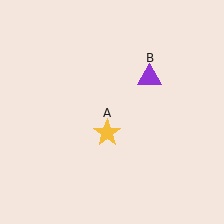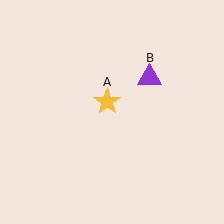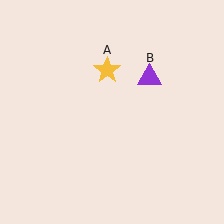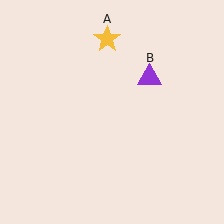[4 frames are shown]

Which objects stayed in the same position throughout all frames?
Purple triangle (object B) remained stationary.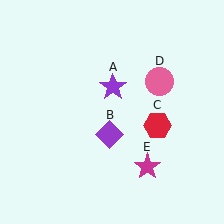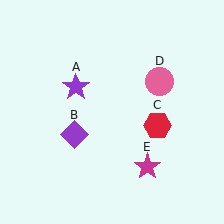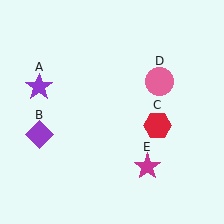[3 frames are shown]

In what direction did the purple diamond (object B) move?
The purple diamond (object B) moved left.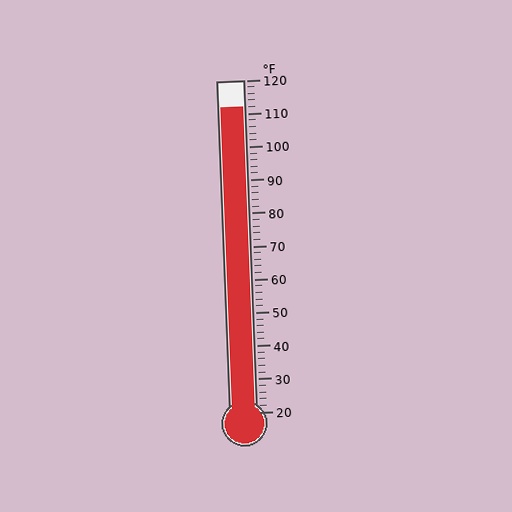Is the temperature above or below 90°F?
The temperature is above 90°F.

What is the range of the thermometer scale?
The thermometer scale ranges from 20°F to 120°F.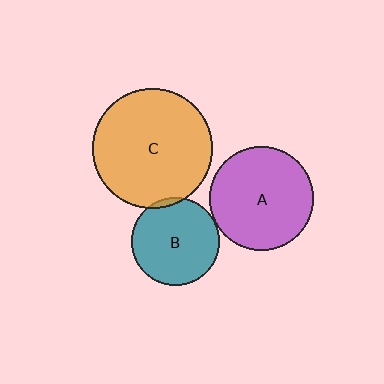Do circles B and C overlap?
Yes.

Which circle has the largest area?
Circle C (orange).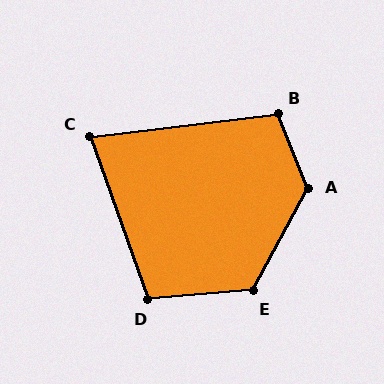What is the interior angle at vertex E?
Approximately 123 degrees (obtuse).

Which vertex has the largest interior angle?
A, at approximately 130 degrees.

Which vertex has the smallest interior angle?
C, at approximately 77 degrees.